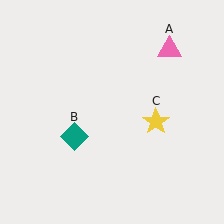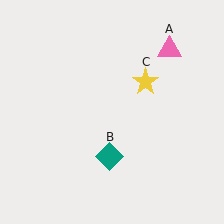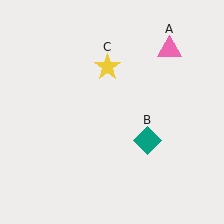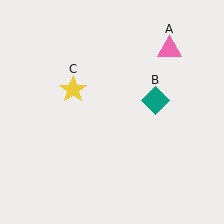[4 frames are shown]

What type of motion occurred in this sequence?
The teal diamond (object B), yellow star (object C) rotated counterclockwise around the center of the scene.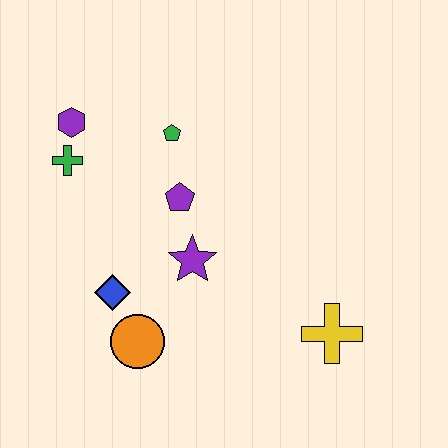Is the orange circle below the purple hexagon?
Yes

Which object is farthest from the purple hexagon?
The yellow cross is farthest from the purple hexagon.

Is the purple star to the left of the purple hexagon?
No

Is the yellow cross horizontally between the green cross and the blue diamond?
No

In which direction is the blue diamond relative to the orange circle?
The blue diamond is above the orange circle.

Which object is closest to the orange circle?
The blue diamond is closest to the orange circle.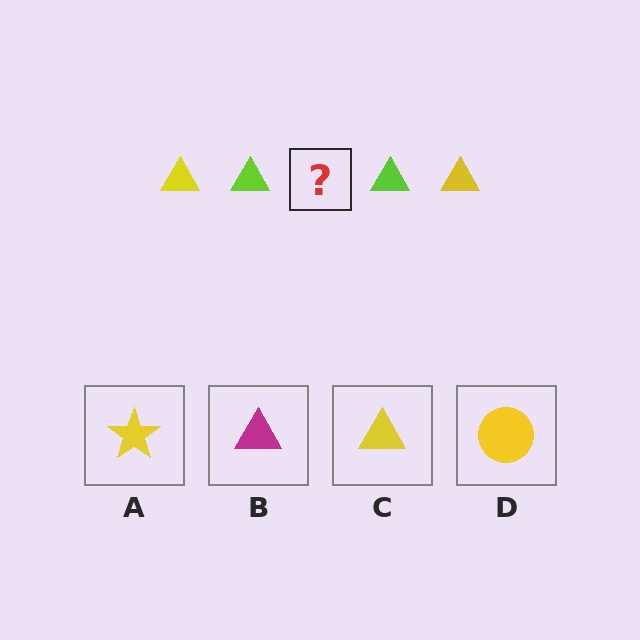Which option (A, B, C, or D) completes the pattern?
C.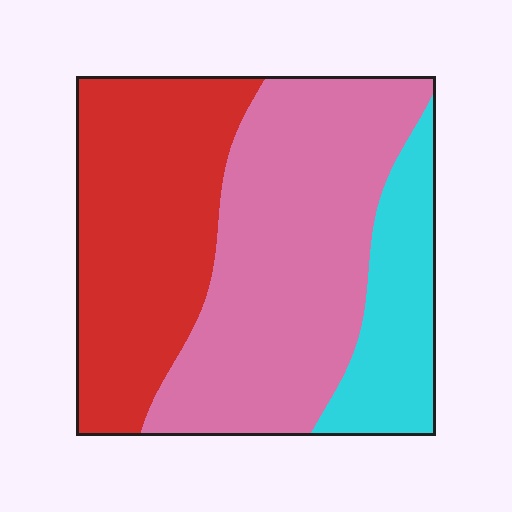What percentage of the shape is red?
Red takes up between a third and a half of the shape.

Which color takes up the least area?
Cyan, at roughly 15%.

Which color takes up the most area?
Pink, at roughly 45%.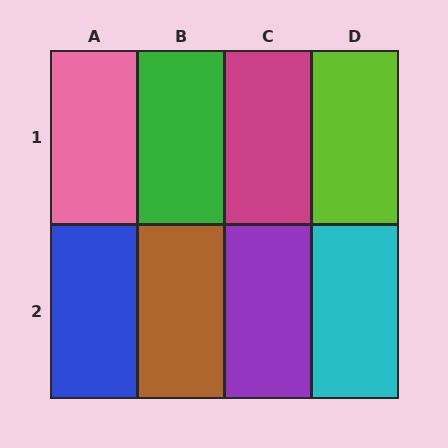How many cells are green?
1 cell is green.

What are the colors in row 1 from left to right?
Pink, green, magenta, lime.